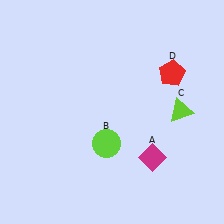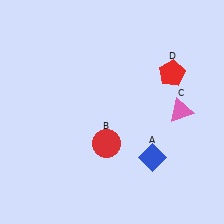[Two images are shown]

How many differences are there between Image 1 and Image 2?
There are 3 differences between the two images.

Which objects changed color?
A changed from magenta to blue. B changed from lime to red. C changed from lime to pink.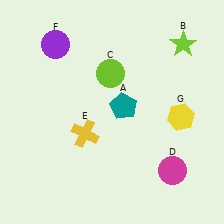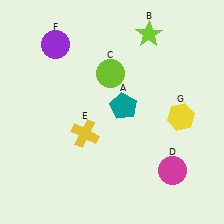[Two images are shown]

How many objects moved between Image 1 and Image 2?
1 object moved between the two images.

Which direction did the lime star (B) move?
The lime star (B) moved left.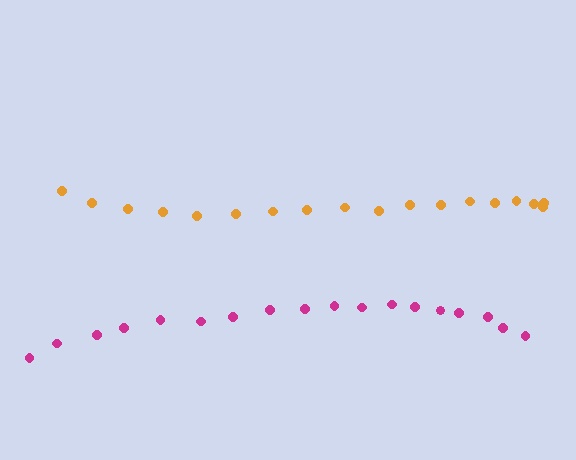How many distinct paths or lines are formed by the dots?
There are 2 distinct paths.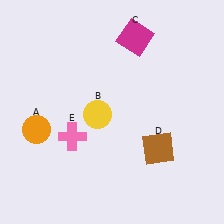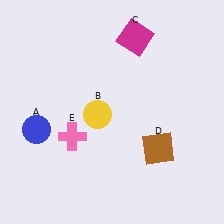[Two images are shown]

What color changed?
The circle (A) changed from orange in Image 1 to blue in Image 2.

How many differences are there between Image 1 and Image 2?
There is 1 difference between the two images.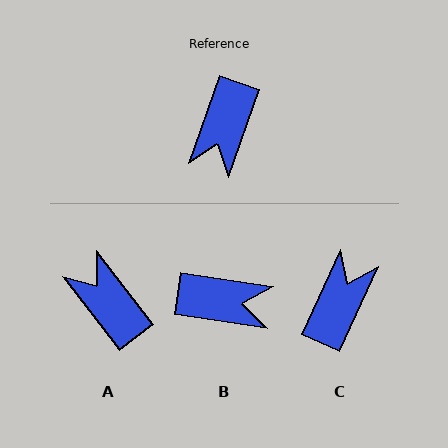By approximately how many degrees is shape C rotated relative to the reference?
Approximately 174 degrees counter-clockwise.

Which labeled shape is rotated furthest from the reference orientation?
C, about 174 degrees away.